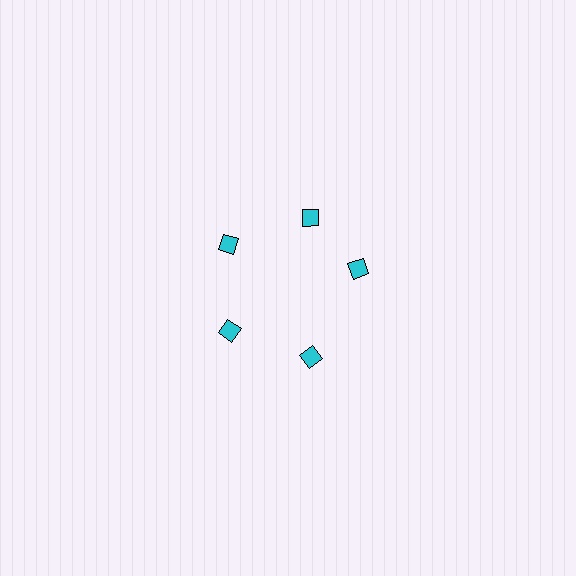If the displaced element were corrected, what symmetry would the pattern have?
It would have 5-fold rotational symmetry — the pattern would map onto itself every 72 degrees.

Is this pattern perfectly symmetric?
No. The 5 cyan diamonds are arranged in a ring, but one element near the 3 o'clock position is rotated out of alignment along the ring, breaking the 5-fold rotational symmetry.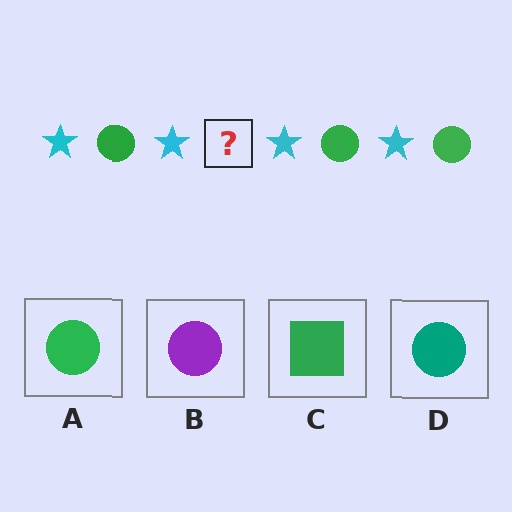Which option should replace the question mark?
Option A.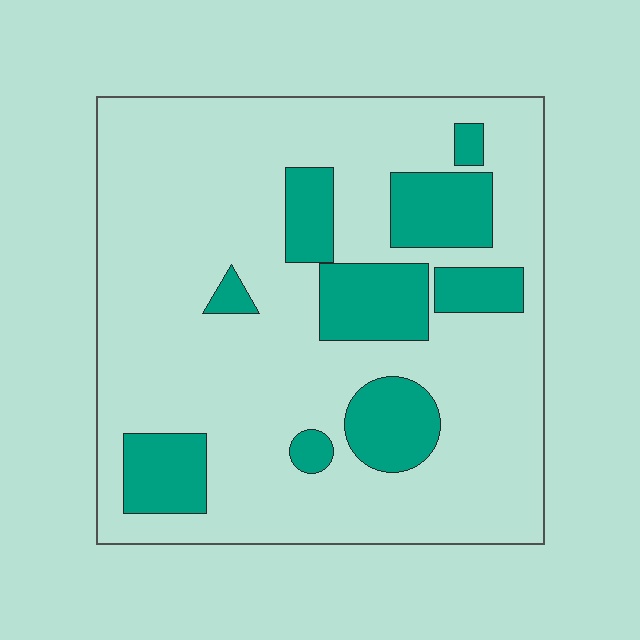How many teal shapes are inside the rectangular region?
9.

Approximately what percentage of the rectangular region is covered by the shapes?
Approximately 20%.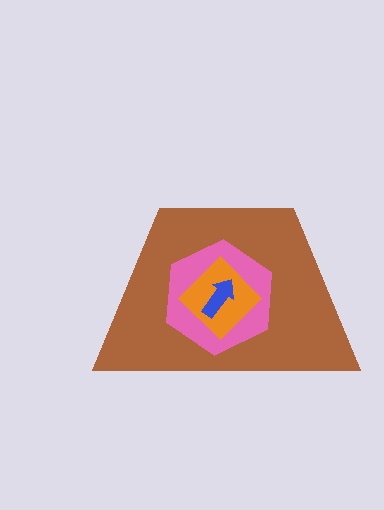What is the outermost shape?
The brown trapezoid.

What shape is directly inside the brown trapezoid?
The pink hexagon.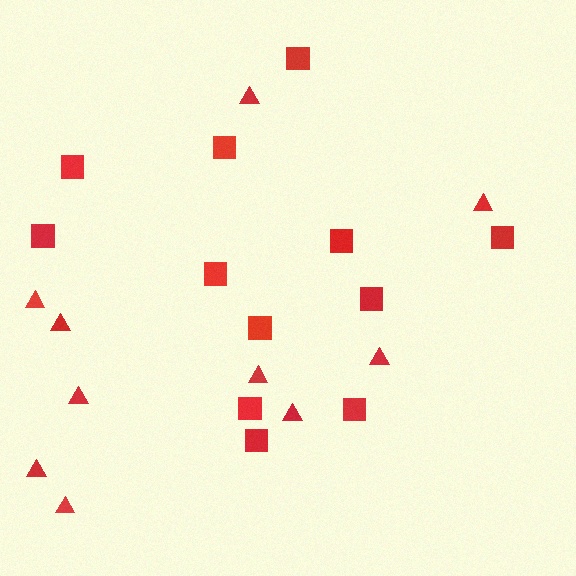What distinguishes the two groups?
There are 2 groups: one group of squares (12) and one group of triangles (10).